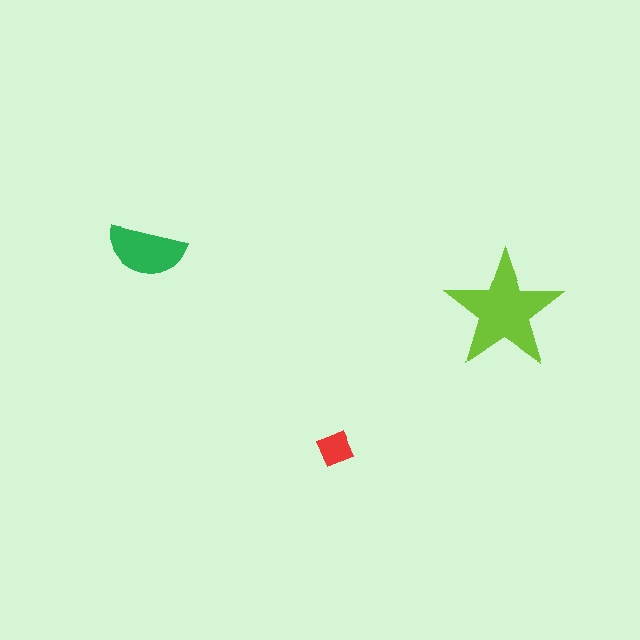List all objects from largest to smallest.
The lime star, the green semicircle, the red square.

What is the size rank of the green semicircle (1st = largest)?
2nd.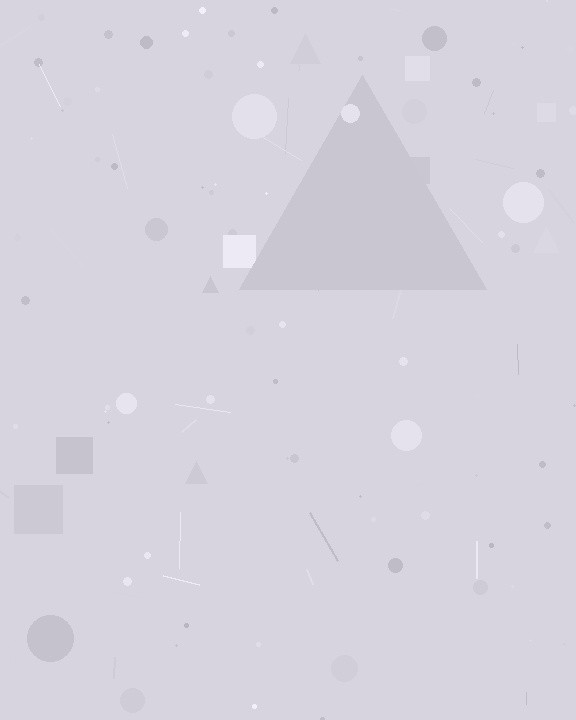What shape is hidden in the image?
A triangle is hidden in the image.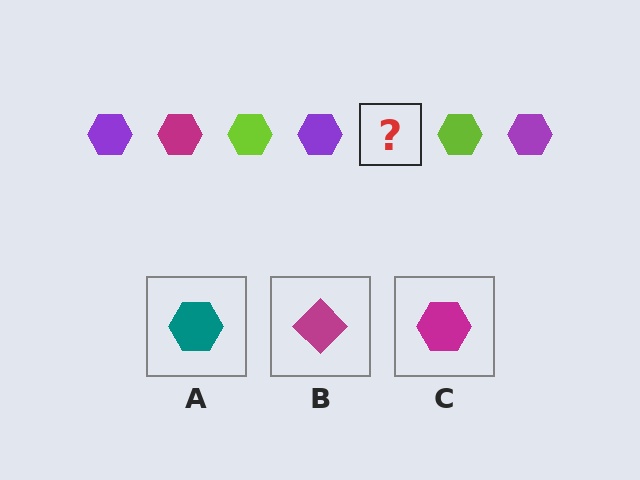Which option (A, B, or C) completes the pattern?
C.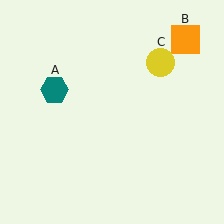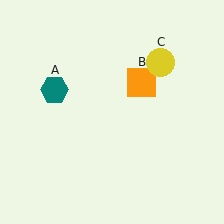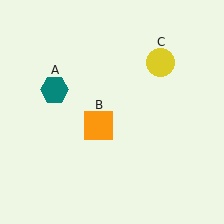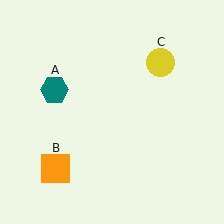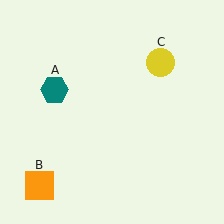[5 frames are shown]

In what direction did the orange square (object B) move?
The orange square (object B) moved down and to the left.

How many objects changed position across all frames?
1 object changed position: orange square (object B).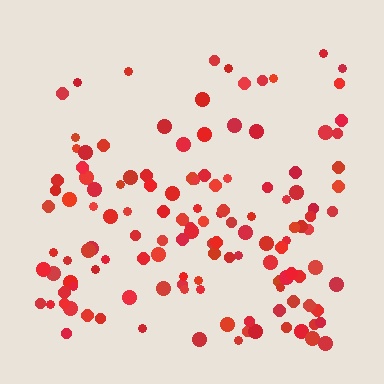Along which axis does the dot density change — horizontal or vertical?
Vertical.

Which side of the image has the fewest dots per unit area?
The top.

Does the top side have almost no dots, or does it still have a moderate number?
Still a moderate number, just noticeably fewer than the bottom.